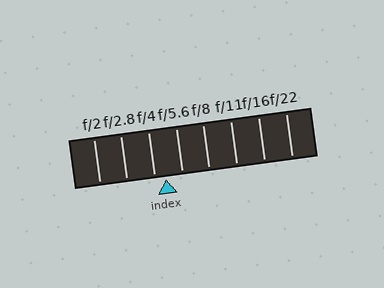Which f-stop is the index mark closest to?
The index mark is closest to f/4.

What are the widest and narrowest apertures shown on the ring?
The widest aperture shown is f/2 and the narrowest is f/22.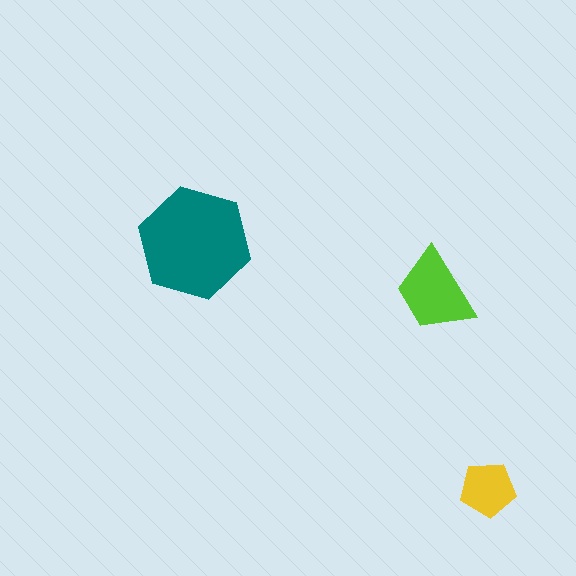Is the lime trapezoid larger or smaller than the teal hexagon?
Smaller.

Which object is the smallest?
The yellow pentagon.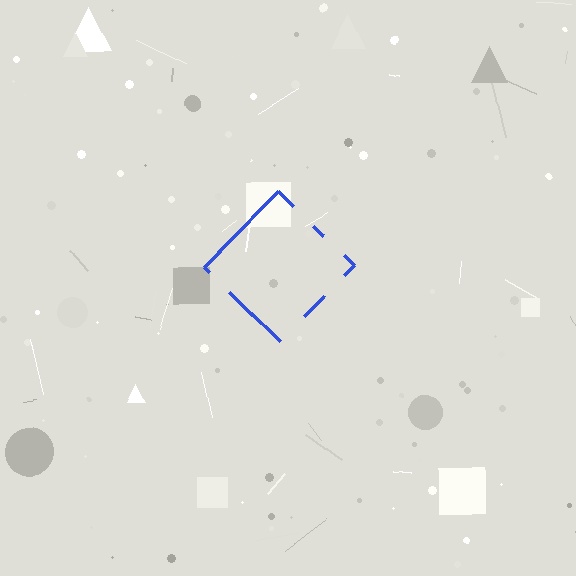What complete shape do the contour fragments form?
The contour fragments form a diamond.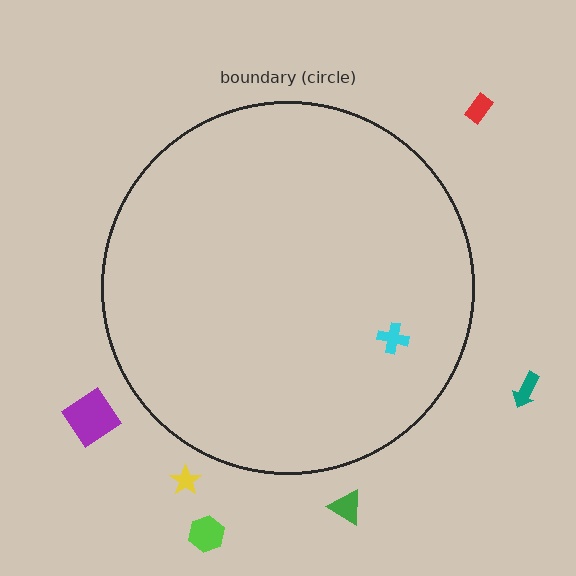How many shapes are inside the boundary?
1 inside, 6 outside.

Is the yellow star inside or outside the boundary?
Outside.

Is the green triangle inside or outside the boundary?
Outside.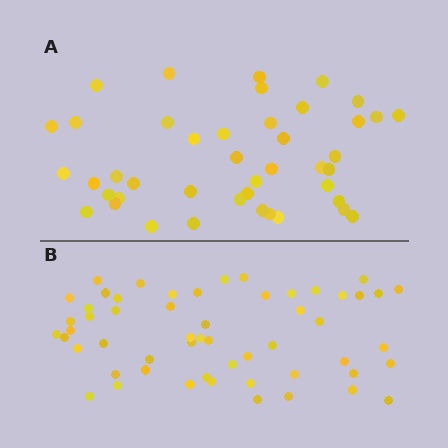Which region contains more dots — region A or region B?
Region B (the bottom region) has more dots.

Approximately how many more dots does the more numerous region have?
Region B has roughly 12 or so more dots than region A.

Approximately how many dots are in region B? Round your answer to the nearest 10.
About 60 dots. (The exact count is 55, which rounds to 60.)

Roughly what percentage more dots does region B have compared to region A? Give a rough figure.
About 30% more.